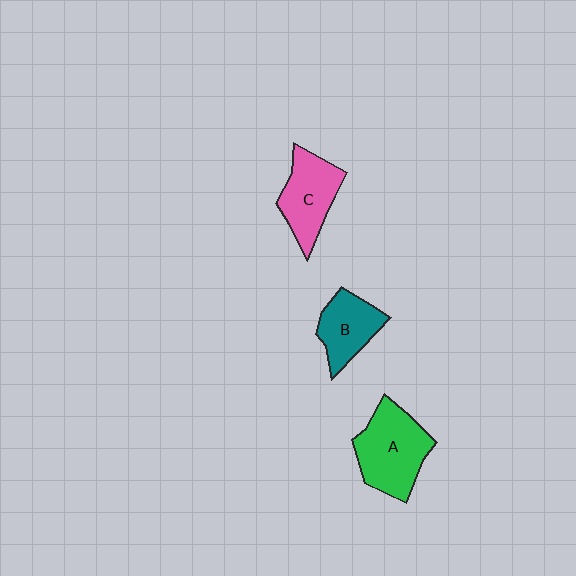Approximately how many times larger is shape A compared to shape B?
Approximately 1.5 times.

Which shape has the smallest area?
Shape B (teal).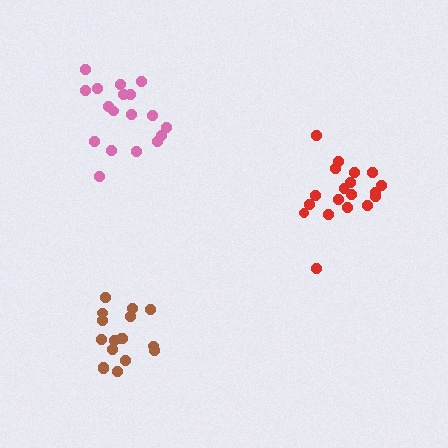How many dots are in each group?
Group 1: 17 dots, Group 2: 19 dots, Group 3: 18 dots (54 total).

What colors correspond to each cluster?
The clusters are colored: brown, red, pink.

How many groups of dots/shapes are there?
There are 3 groups.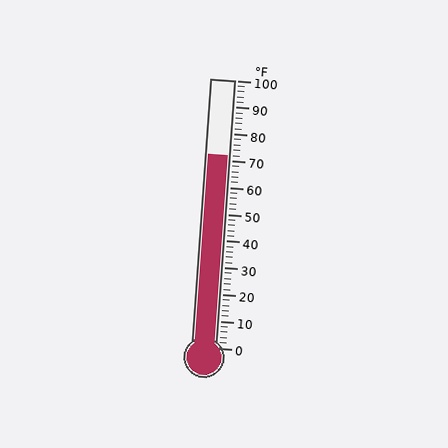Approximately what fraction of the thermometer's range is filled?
The thermometer is filled to approximately 70% of its range.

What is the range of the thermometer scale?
The thermometer scale ranges from 0°F to 100°F.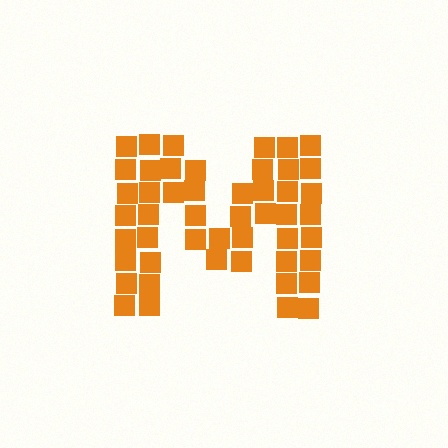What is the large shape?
The large shape is the letter M.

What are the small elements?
The small elements are squares.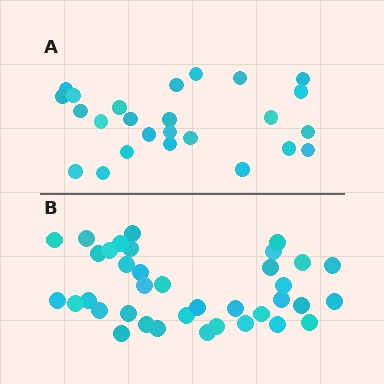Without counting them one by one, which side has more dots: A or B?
Region B (the bottom region) has more dots.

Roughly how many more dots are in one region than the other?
Region B has roughly 12 or so more dots than region A.